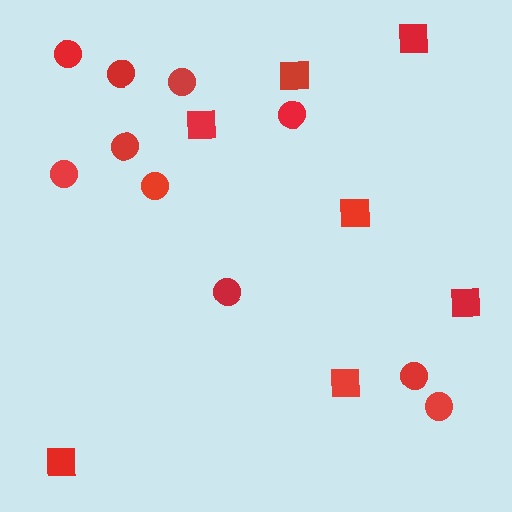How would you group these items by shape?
There are 2 groups: one group of squares (7) and one group of circles (10).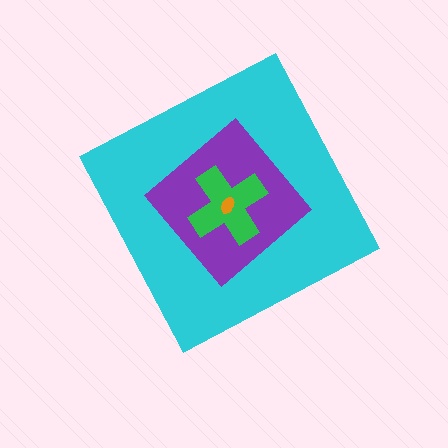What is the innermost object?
The orange ellipse.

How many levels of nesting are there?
4.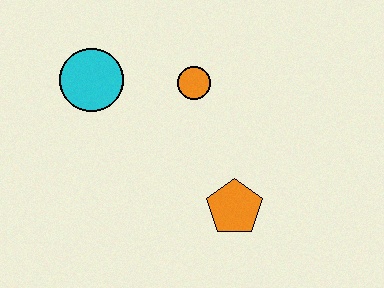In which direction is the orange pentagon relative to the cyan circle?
The orange pentagon is to the right of the cyan circle.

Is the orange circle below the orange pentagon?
No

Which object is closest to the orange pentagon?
The orange circle is closest to the orange pentagon.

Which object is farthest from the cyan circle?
The orange pentagon is farthest from the cyan circle.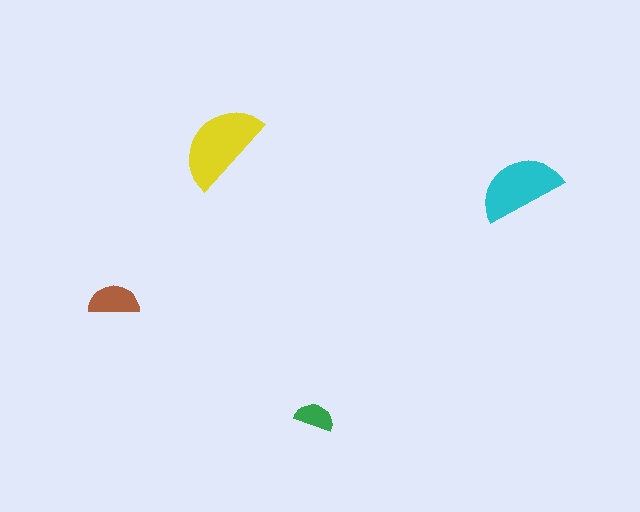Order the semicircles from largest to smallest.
the yellow one, the cyan one, the brown one, the green one.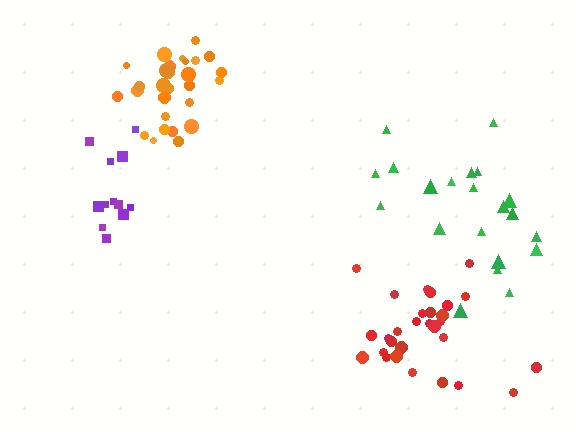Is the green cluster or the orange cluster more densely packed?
Orange.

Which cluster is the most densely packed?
Orange.